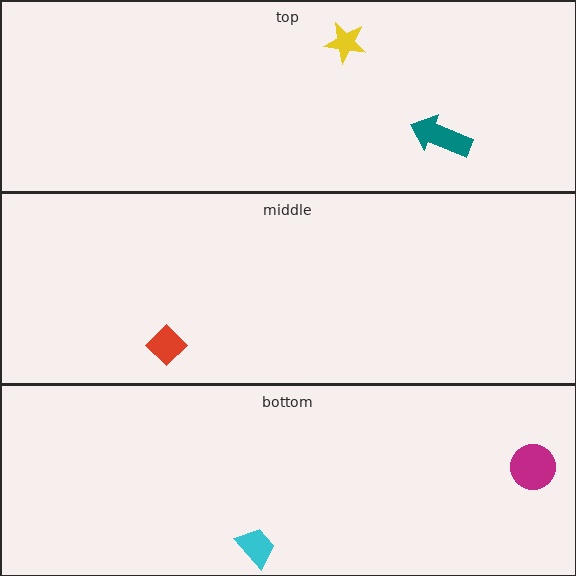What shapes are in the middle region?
The red diamond.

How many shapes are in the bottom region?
2.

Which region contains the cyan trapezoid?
The bottom region.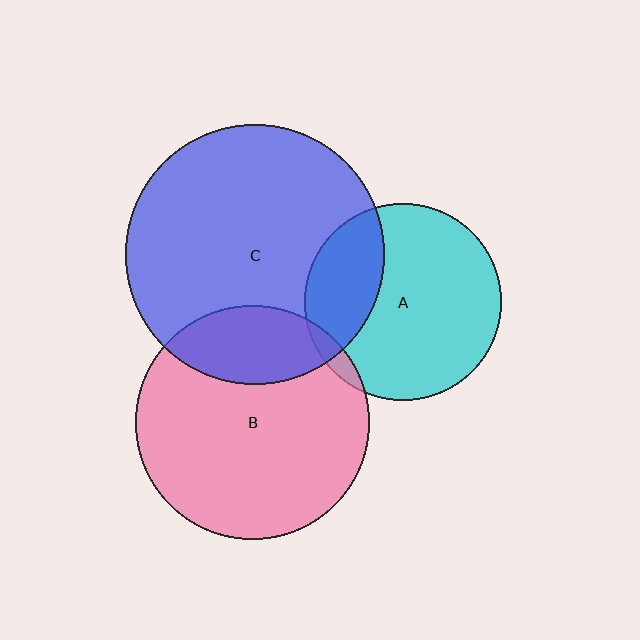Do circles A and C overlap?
Yes.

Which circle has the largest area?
Circle C (blue).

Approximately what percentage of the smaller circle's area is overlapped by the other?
Approximately 25%.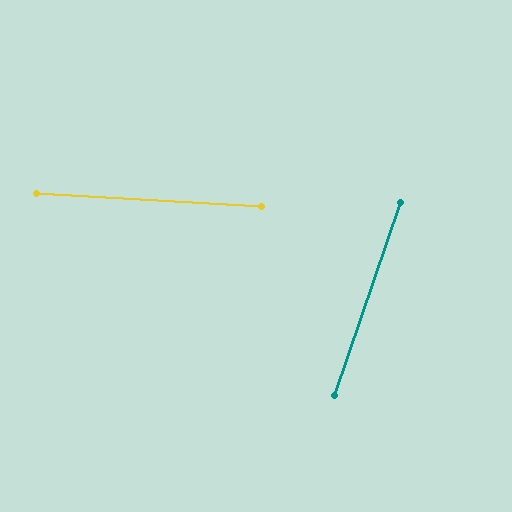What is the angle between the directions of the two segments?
Approximately 74 degrees.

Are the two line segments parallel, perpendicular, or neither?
Neither parallel nor perpendicular — they differ by about 74°.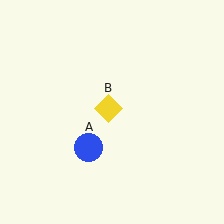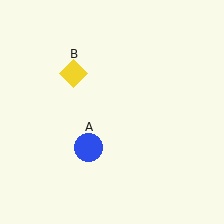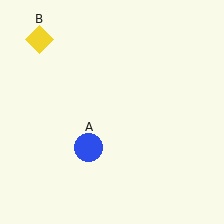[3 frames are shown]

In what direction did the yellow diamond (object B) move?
The yellow diamond (object B) moved up and to the left.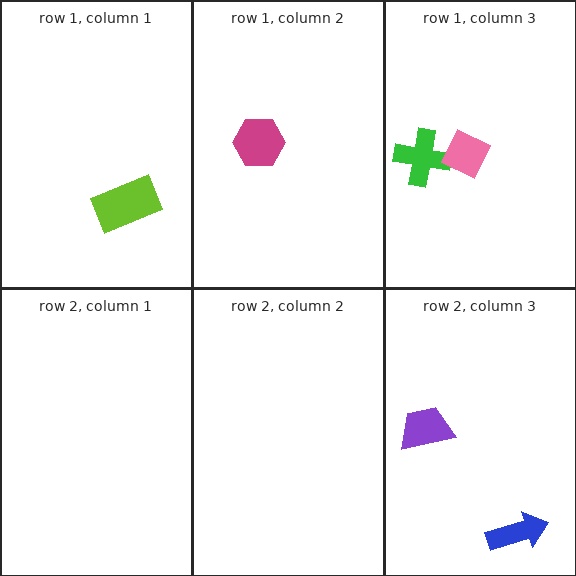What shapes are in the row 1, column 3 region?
The green cross, the pink diamond.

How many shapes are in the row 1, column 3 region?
2.